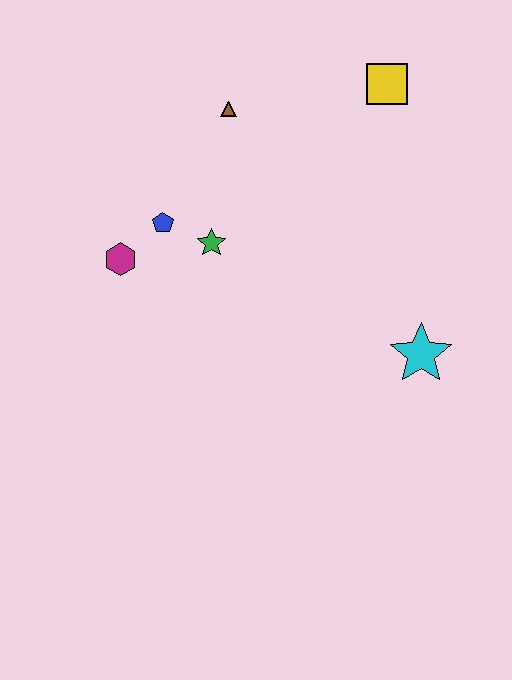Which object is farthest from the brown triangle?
The cyan star is farthest from the brown triangle.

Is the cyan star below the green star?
Yes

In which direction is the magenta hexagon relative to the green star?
The magenta hexagon is to the left of the green star.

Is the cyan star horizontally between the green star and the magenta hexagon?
No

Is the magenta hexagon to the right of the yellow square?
No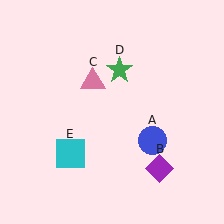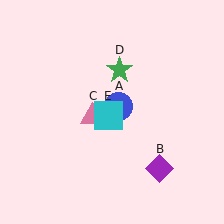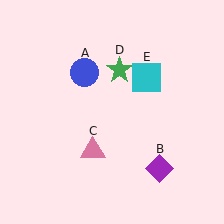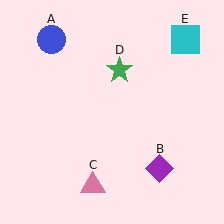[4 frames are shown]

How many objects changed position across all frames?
3 objects changed position: blue circle (object A), pink triangle (object C), cyan square (object E).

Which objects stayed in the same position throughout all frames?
Purple diamond (object B) and green star (object D) remained stationary.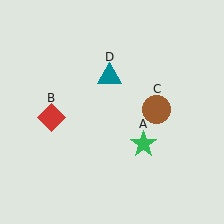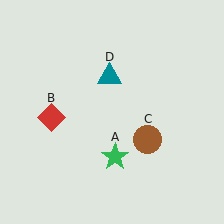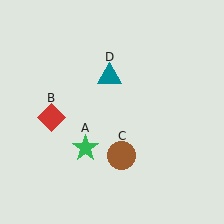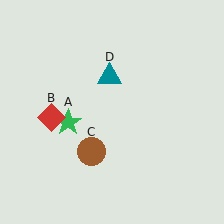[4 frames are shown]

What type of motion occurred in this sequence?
The green star (object A), brown circle (object C) rotated clockwise around the center of the scene.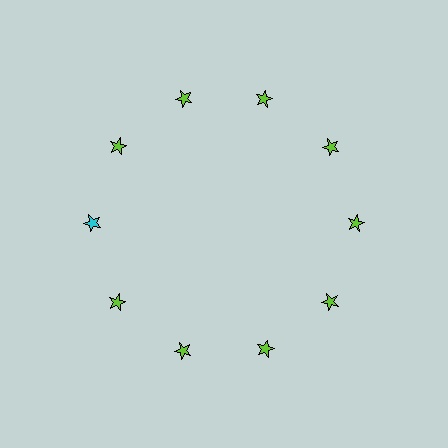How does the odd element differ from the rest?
It has a different color: cyan instead of lime.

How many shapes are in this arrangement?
There are 10 shapes arranged in a ring pattern.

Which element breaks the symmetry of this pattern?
The cyan star at roughly the 9 o'clock position breaks the symmetry. All other shapes are lime stars.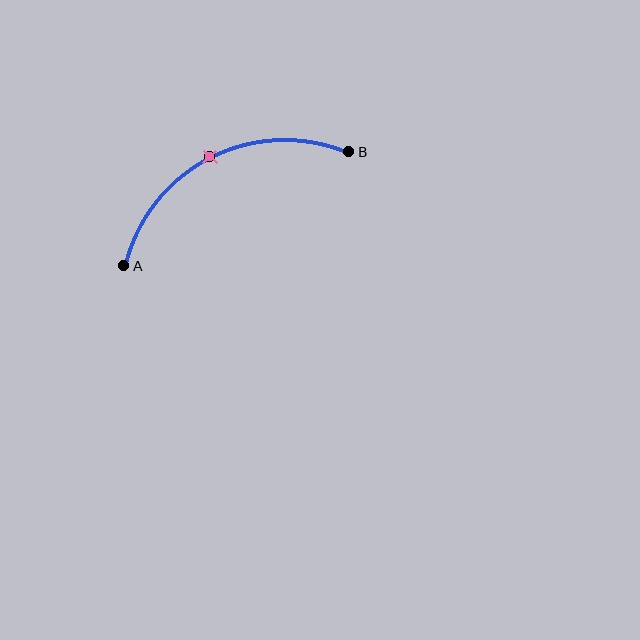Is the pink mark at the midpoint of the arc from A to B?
Yes. The pink mark lies on the arc at equal arc-length from both A and B — it is the arc midpoint.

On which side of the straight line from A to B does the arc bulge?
The arc bulges above the straight line connecting A and B.